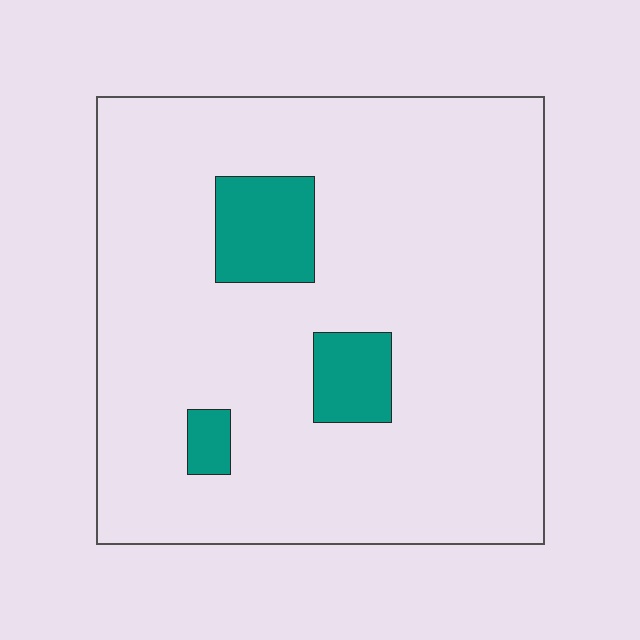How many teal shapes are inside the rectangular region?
3.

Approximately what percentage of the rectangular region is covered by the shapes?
Approximately 10%.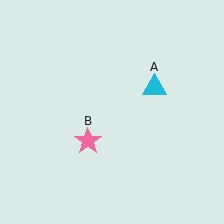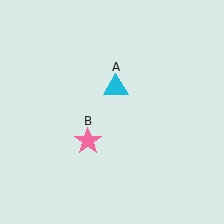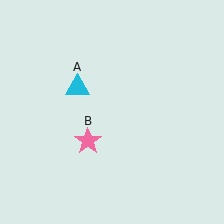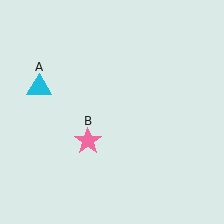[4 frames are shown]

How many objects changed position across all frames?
1 object changed position: cyan triangle (object A).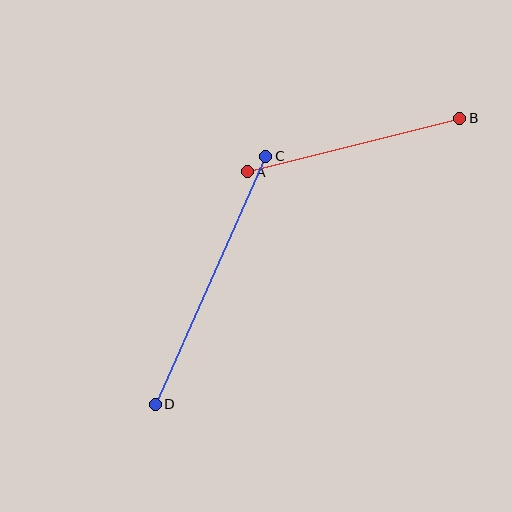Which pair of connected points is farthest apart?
Points C and D are farthest apart.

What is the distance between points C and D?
The distance is approximately 272 pixels.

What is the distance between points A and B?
The distance is approximately 219 pixels.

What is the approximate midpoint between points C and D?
The midpoint is at approximately (211, 280) pixels.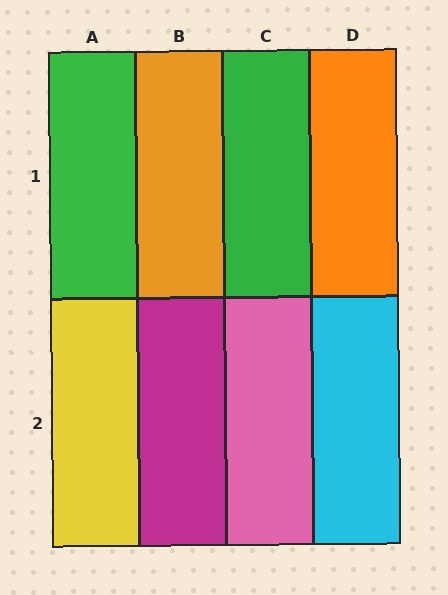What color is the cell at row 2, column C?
Pink.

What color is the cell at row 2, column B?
Magenta.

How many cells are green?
2 cells are green.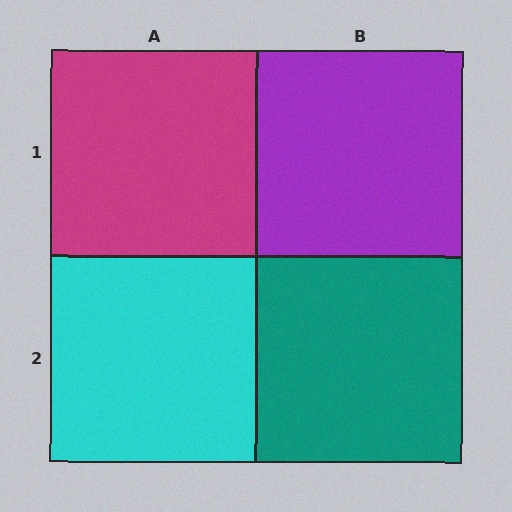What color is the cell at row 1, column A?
Magenta.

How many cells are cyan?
1 cell is cyan.